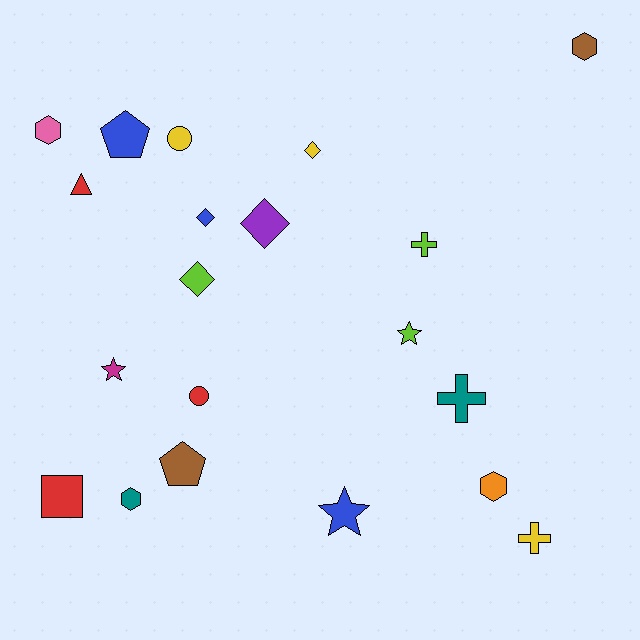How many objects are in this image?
There are 20 objects.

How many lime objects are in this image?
There are 3 lime objects.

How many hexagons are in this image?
There are 4 hexagons.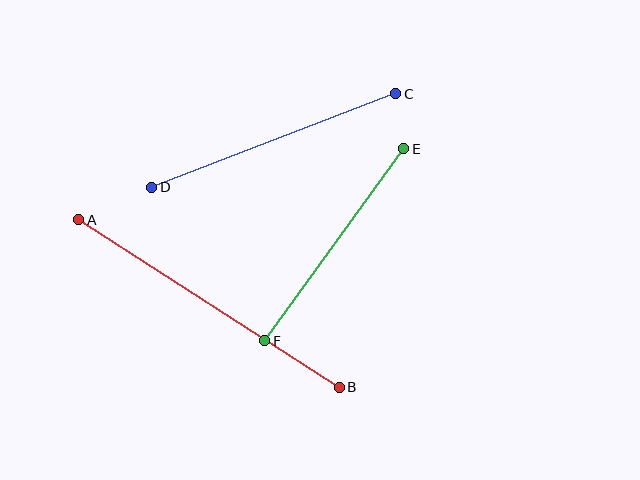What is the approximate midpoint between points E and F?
The midpoint is at approximately (334, 245) pixels.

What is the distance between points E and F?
The distance is approximately 237 pixels.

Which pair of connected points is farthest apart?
Points A and B are farthest apart.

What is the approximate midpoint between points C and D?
The midpoint is at approximately (274, 141) pixels.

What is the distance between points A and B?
The distance is approximately 310 pixels.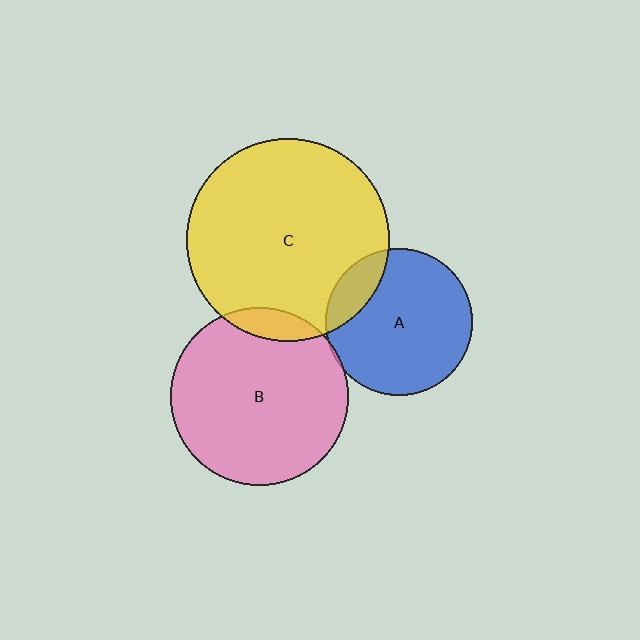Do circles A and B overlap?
Yes.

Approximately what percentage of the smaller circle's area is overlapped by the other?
Approximately 5%.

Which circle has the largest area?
Circle C (yellow).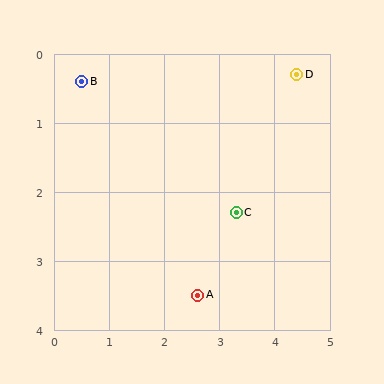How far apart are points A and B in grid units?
Points A and B are about 3.7 grid units apart.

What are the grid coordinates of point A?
Point A is at approximately (2.6, 3.5).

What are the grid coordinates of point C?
Point C is at approximately (3.3, 2.3).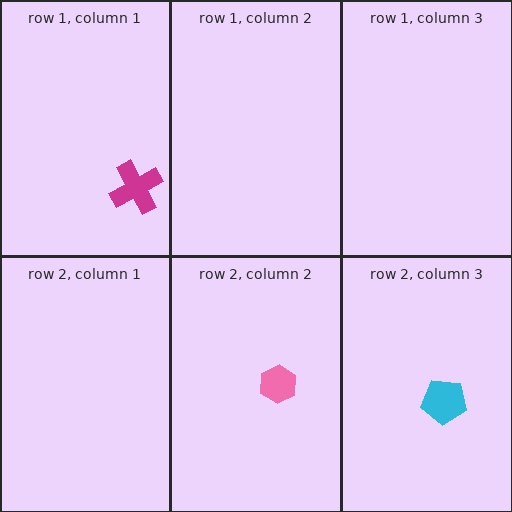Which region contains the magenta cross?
The row 1, column 1 region.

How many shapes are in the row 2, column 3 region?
1.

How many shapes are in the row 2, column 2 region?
1.